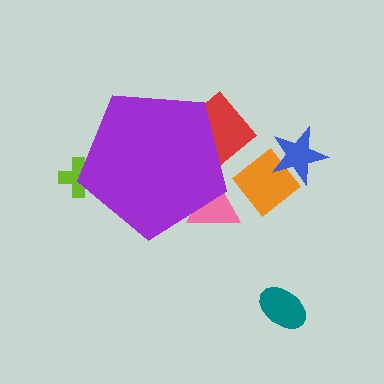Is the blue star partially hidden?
No, the blue star is fully visible.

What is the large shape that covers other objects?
A purple pentagon.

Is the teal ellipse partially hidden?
No, the teal ellipse is fully visible.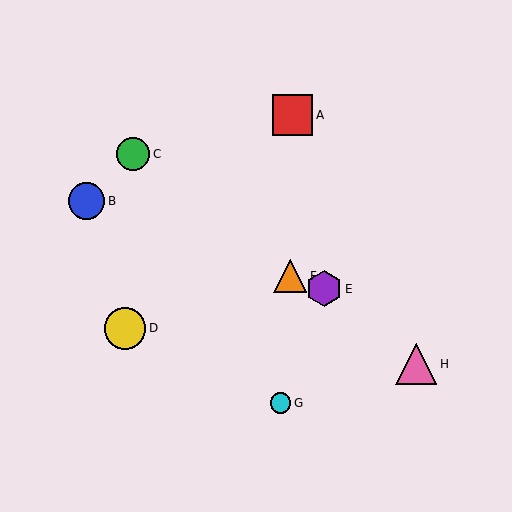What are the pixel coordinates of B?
Object B is at (86, 201).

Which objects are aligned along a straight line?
Objects B, E, F are aligned along a straight line.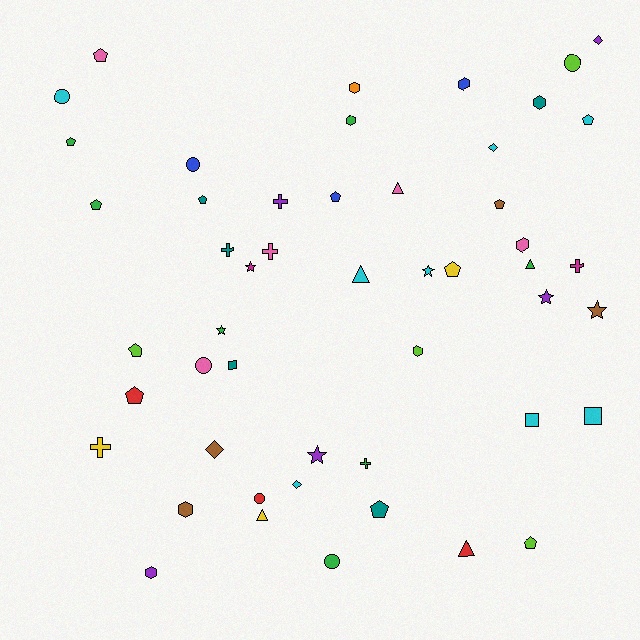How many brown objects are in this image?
There are 4 brown objects.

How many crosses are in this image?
There are 6 crosses.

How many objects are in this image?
There are 50 objects.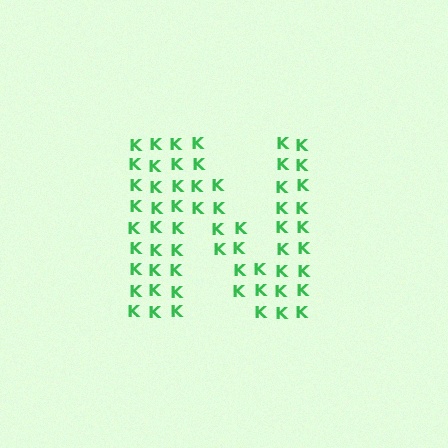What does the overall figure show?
The overall figure shows the letter N.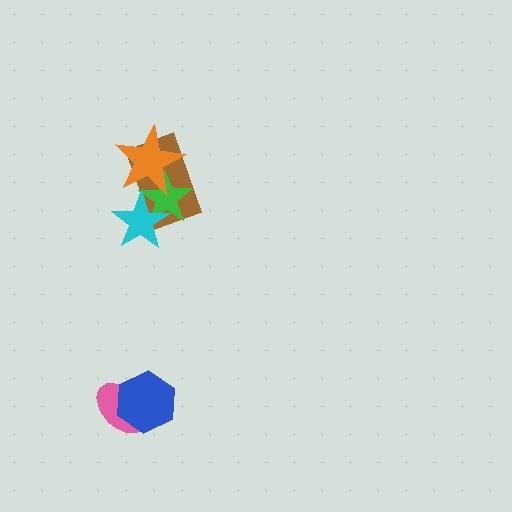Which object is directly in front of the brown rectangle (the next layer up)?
The green star is directly in front of the brown rectangle.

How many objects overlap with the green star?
3 objects overlap with the green star.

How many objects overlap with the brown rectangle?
3 objects overlap with the brown rectangle.